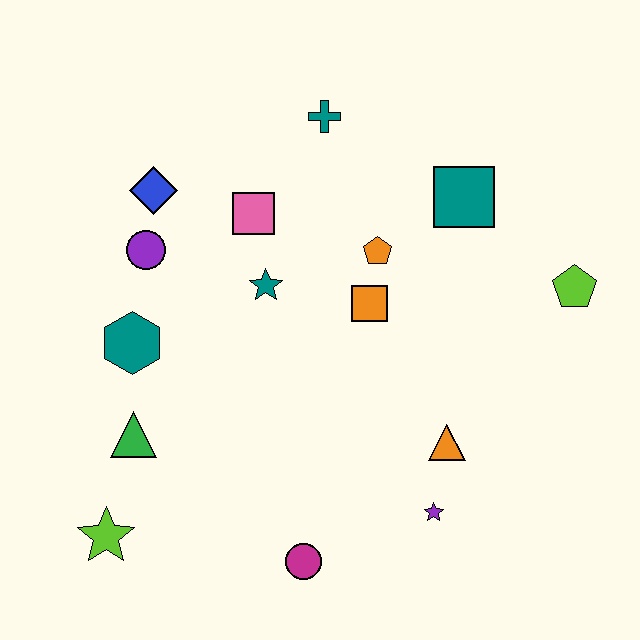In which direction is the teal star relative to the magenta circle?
The teal star is above the magenta circle.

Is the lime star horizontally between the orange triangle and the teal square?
No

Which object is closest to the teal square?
The orange pentagon is closest to the teal square.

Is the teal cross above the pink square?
Yes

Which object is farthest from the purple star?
The blue diamond is farthest from the purple star.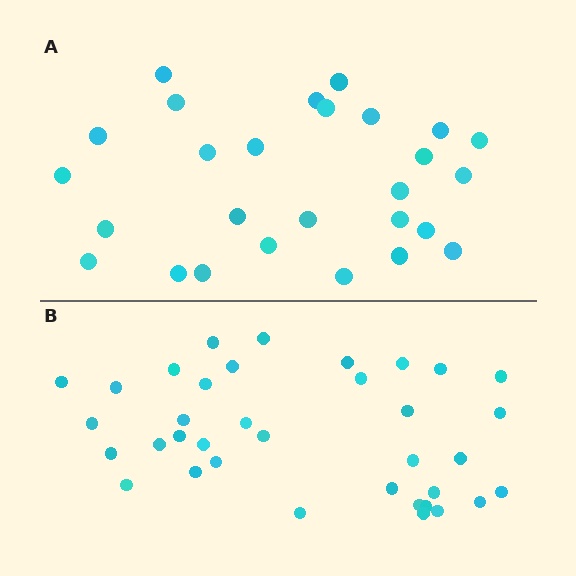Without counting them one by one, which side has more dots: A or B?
Region B (the bottom region) has more dots.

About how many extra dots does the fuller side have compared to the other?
Region B has roughly 8 or so more dots than region A.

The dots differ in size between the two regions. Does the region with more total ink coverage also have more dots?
No. Region A has more total ink coverage because its dots are larger, but region B actually contains more individual dots. Total area can be misleading — the number of items is what matters here.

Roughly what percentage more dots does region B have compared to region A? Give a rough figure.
About 35% more.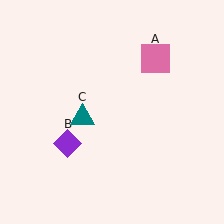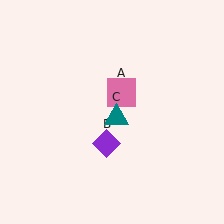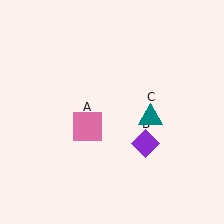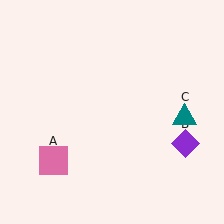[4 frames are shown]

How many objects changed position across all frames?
3 objects changed position: pink square (object A), purple diamond (object B), teal triangle (object C).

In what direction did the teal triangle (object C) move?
The teal triangle (object C) moved right.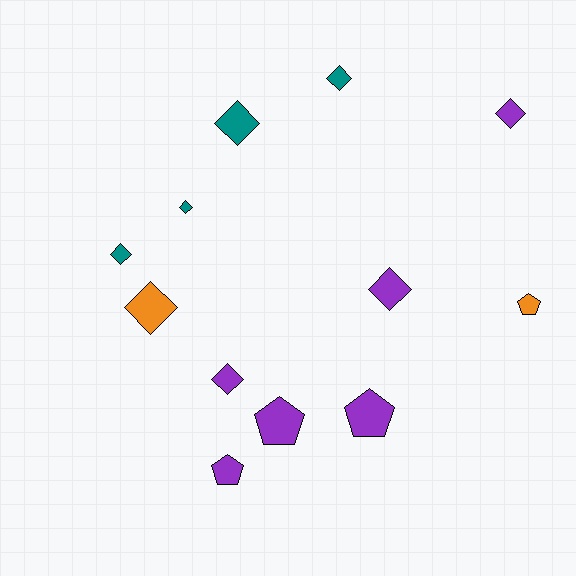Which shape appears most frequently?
Diamond, with 8 objects.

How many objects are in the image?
There are 12 objects.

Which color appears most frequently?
Purple, with 6 objects.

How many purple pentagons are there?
There are 3 purple pentagons.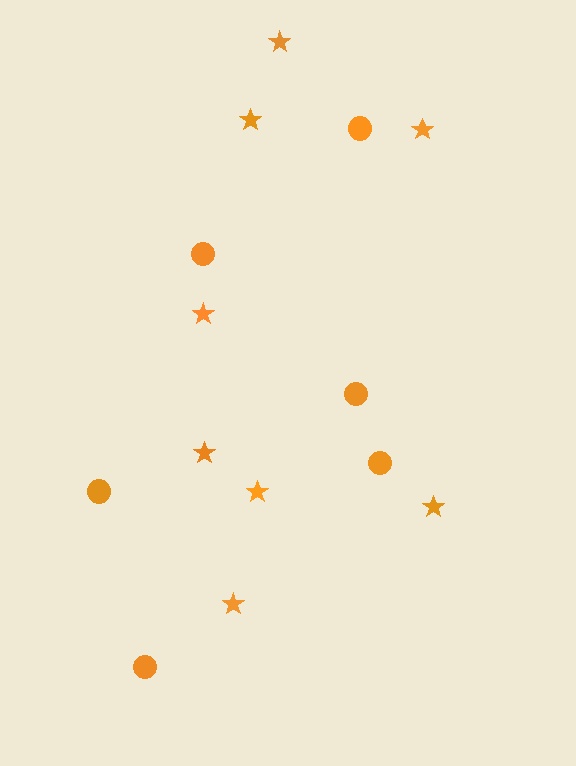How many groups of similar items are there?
There are 2 groups: one group of circles (6) and one group of stars (8).